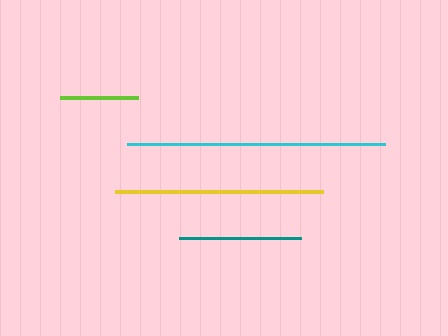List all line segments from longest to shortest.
From longest to shortest: cyan, yellow, teal, lime.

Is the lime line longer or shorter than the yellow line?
The yellow line is longer than the lime line.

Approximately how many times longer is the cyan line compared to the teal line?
The cyan line is approximately 2.1 times the length of the teal line.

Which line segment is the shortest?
The lime line is the shortest at approximately 78 pixels.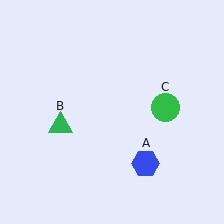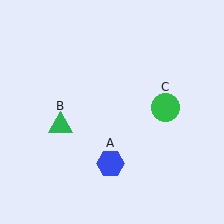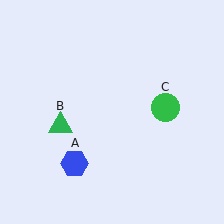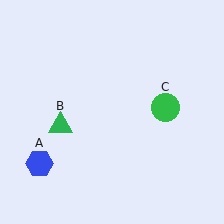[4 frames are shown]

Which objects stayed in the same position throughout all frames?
Green triangle (object B) and green circle (object C) remained stationary.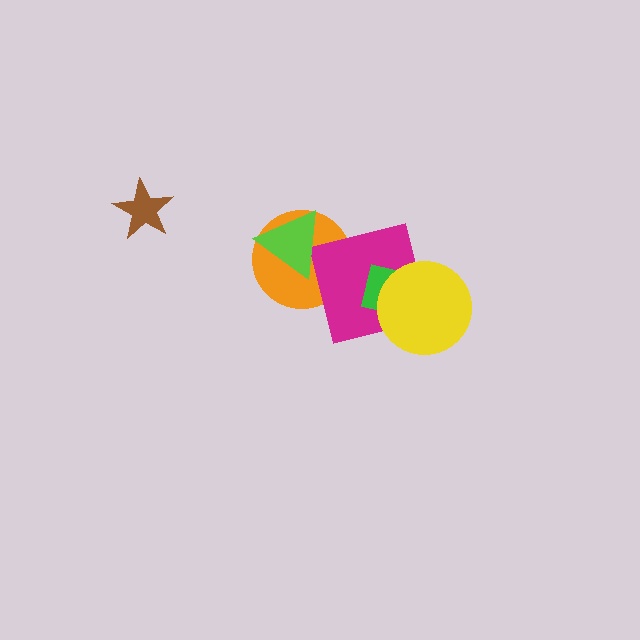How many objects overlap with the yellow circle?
2 objects overlap with the yellow circle.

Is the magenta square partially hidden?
Yes, it is partially covered by another shape.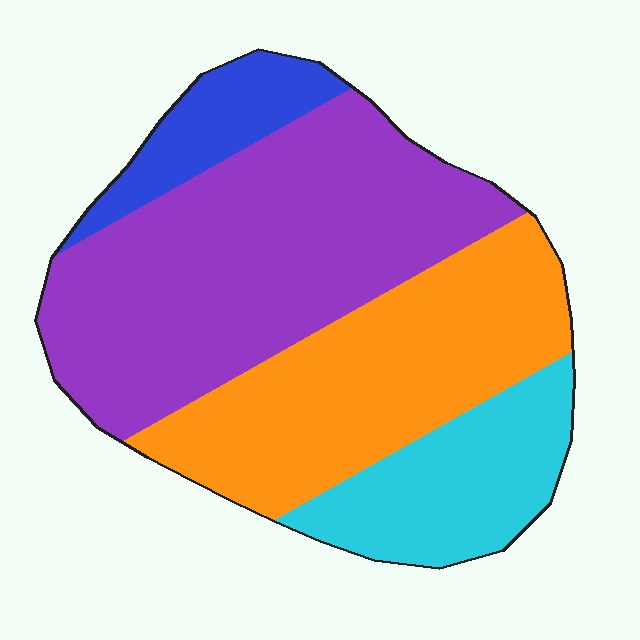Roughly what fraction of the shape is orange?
Orange covers roughly 30% of the shape.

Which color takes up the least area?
Blue, at roughly 10%.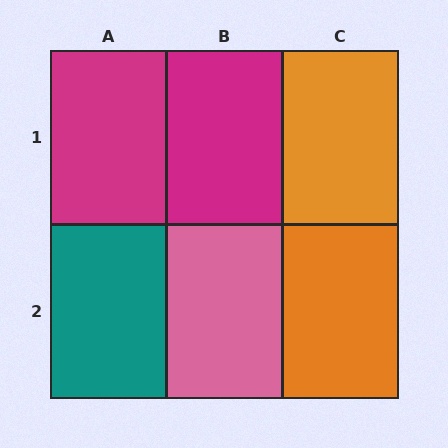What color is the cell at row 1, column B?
Magenta.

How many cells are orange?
2 cells are orange.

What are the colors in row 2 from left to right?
Teal, pink, orange.